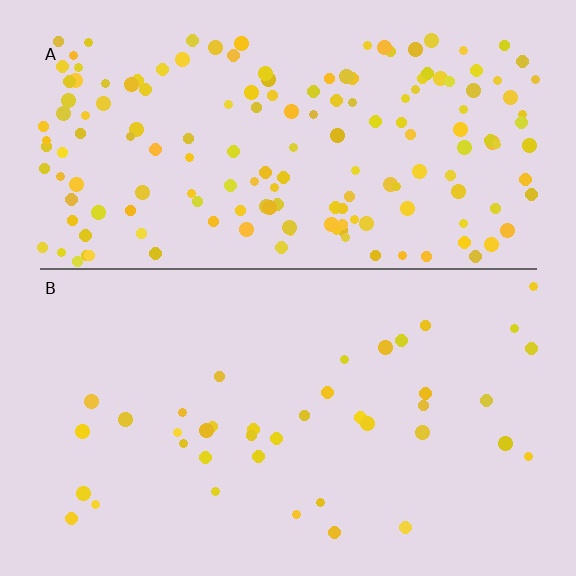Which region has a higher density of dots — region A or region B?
A (the top).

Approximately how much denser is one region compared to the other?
Approximately 4.2× — region A over region B.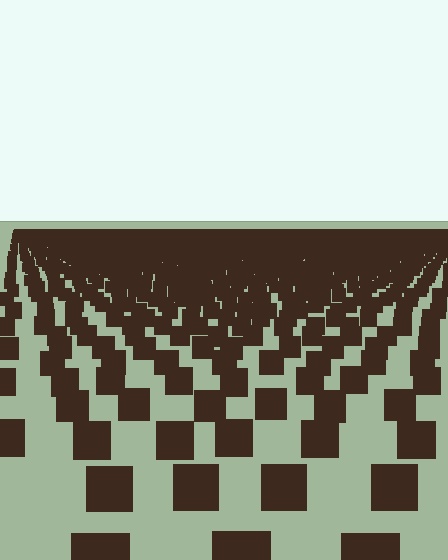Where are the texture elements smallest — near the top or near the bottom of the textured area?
Near the top.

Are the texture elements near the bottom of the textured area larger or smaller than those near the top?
Larger. Near the bottom, elements are closer to the viewer and appear at a bigger on-screen size.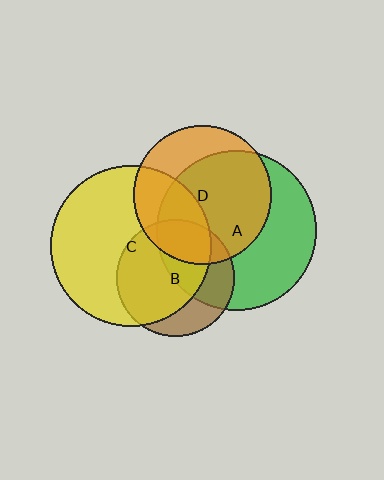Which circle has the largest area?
Circle C (yellow).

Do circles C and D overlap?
Yes.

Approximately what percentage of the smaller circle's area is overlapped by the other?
Approximately 35%.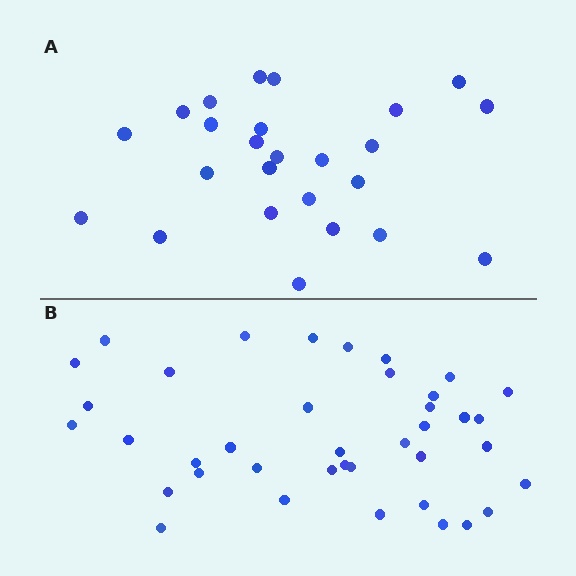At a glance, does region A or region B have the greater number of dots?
Region B (the bottom region) has more dots.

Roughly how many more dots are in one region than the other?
Region B has approximately 15 more dots than region A.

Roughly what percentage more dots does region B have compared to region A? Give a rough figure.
About 55% more.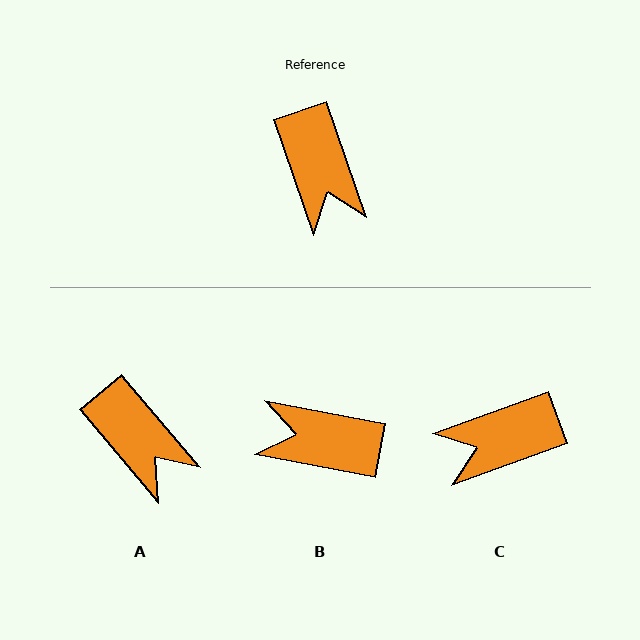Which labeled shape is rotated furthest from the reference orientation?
B, about 120 degrees away.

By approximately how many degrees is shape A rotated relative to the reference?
Approximately 21 degrees counter-clockwise.